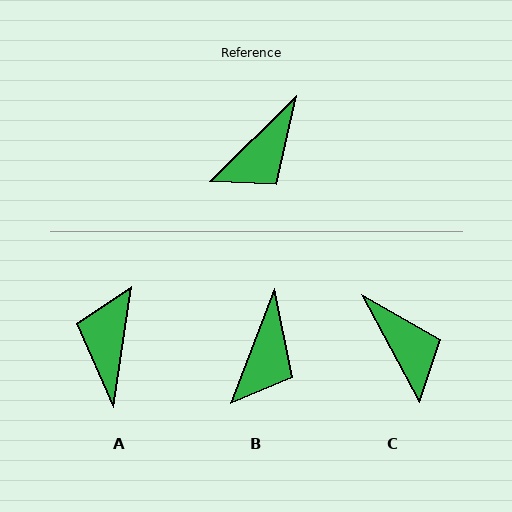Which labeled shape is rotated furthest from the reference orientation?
A, about 143 degrees away.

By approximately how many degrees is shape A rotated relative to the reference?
Approximately 143 degrees clockwise.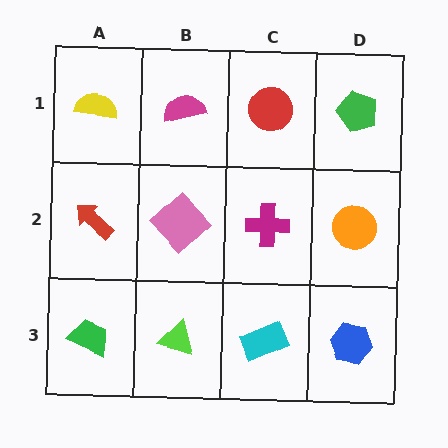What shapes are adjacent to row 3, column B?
A pink diamond (row 2, column B), a green trapezoid (row 3, column A), a cyan rectangle (row 3, column C).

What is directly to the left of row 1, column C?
A magenta semicircle.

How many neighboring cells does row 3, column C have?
3.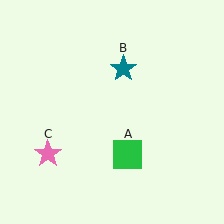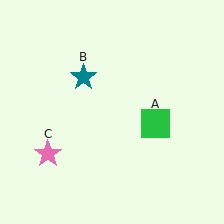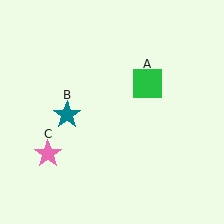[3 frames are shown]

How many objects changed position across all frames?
2 objects changed position: green square (object A), teal star (object B).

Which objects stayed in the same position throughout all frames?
Pink star (object C) remained stationary.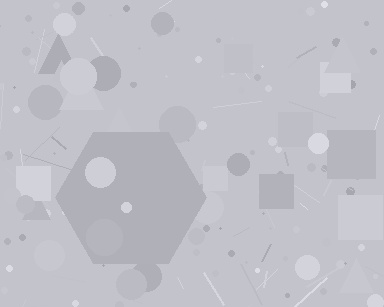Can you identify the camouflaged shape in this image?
The camouflaged shape is a hexagon.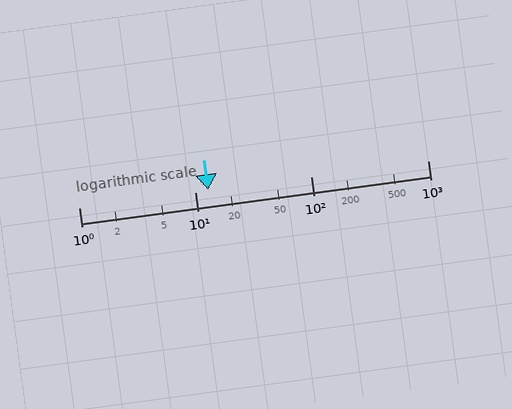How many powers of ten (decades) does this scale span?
The scale spans 3 decades, from 1 to 1000.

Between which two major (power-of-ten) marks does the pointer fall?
The pointer is between 10 and 100.